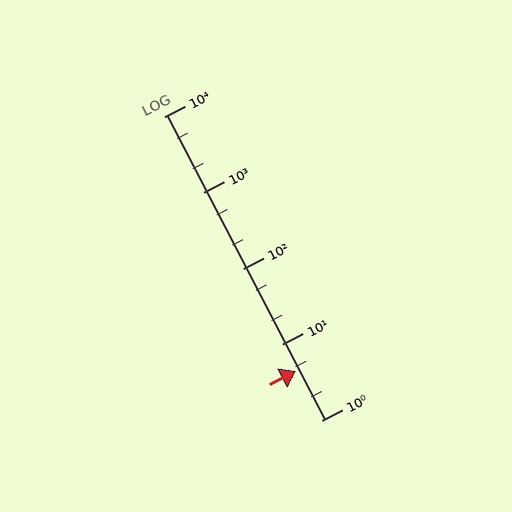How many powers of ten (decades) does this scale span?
The scale spans 4 decades, from 1 to 10000.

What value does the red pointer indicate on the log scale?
The pointer indicates approximately 4.4.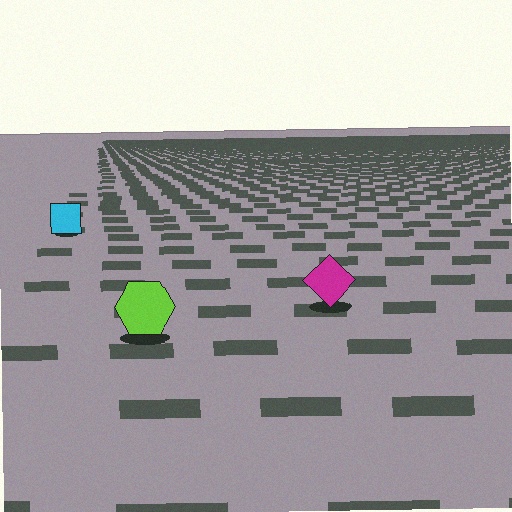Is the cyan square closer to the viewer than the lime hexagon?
No. The lime hexagon is closer — you can tell from the texture gradient: the ground texture is coarser near it.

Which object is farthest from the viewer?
The cyan square is farthest from the viewer. It appears smaller and the ground texture around it is denser.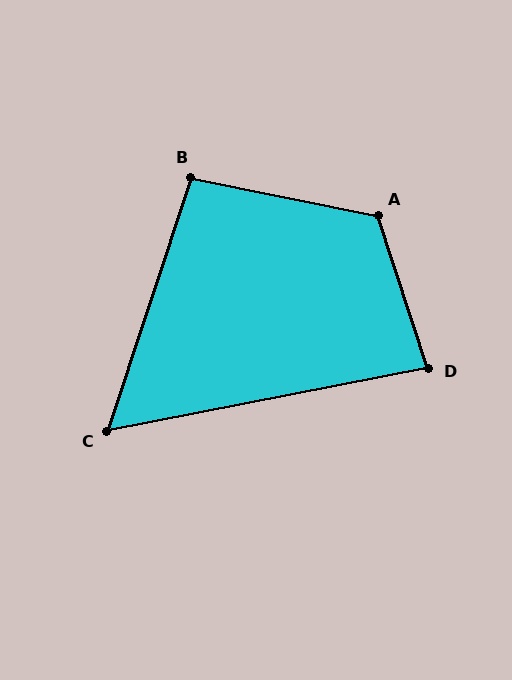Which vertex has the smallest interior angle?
C, at approximately 61 degrees.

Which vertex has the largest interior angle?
A, at approximately 119 degrees.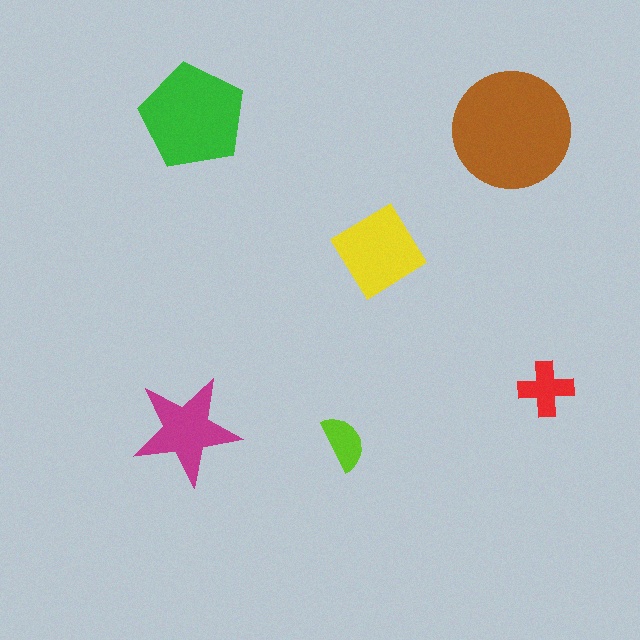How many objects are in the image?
There are 6 objects in the image.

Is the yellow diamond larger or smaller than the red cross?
Larger.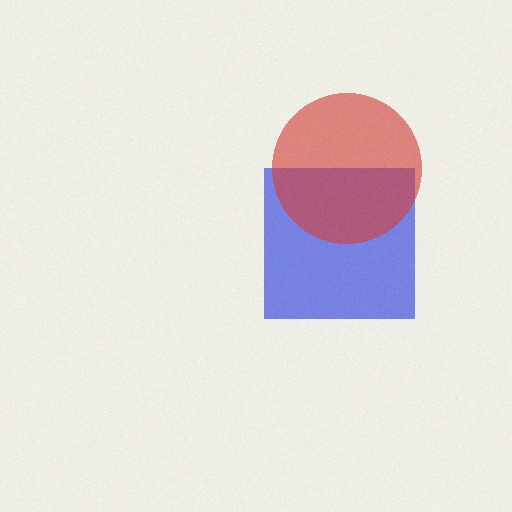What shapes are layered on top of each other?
The layered shapes are: a blue square, a red circle.